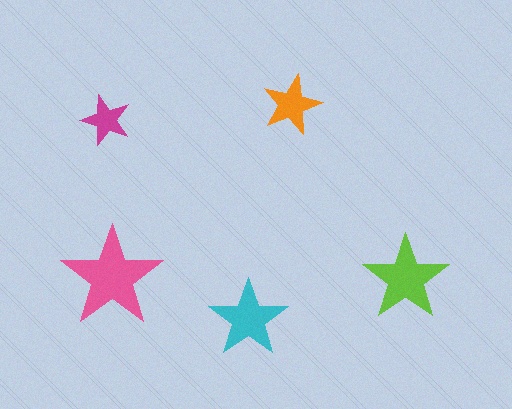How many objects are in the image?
There are 5 objects in the image.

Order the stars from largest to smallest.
the pink one, the lime one, the cyan one, the orange one, the magenta one.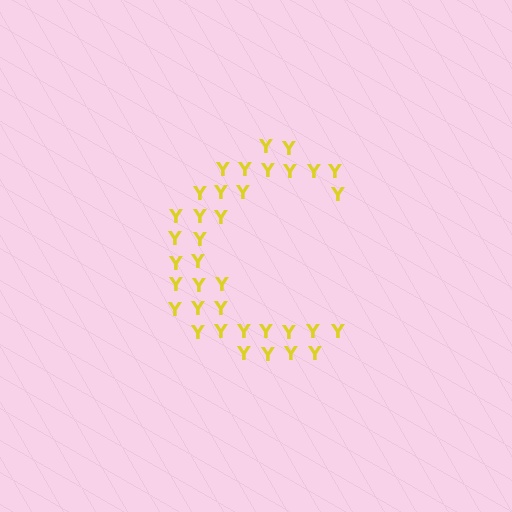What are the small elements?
The small elements are letter Y's.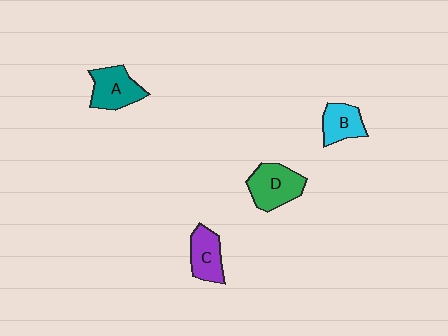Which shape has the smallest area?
Shape B (cyan).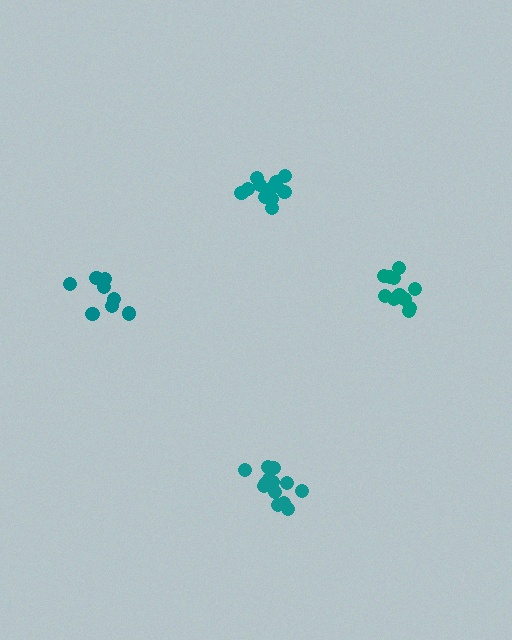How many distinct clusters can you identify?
There are 4 distinct clusters.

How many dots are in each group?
Group 1: 11 dots, Group 2: 9 dots, Group 3: 14 dots, Group 4: 14 dots (48 total).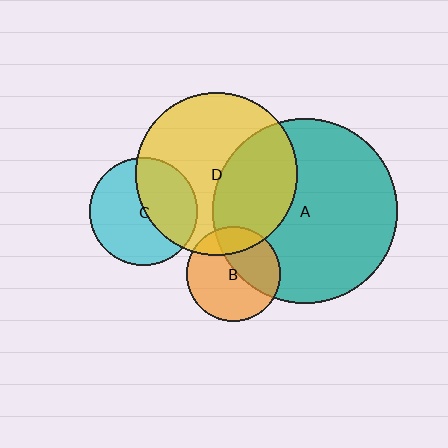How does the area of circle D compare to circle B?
Approximately 2.9 times.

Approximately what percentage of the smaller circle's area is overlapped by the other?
Approximately 20%.